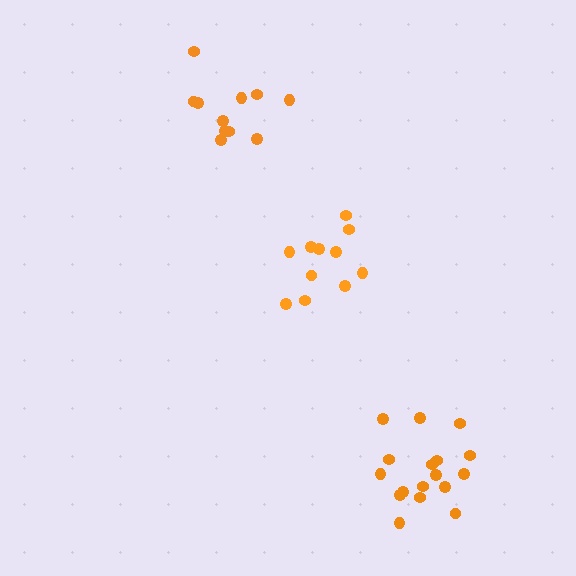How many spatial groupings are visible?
There are 3 spatial groupings.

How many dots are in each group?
Group 1: 11 dots, Group 2: 11 dots, Group 3: 17 dots (39 total).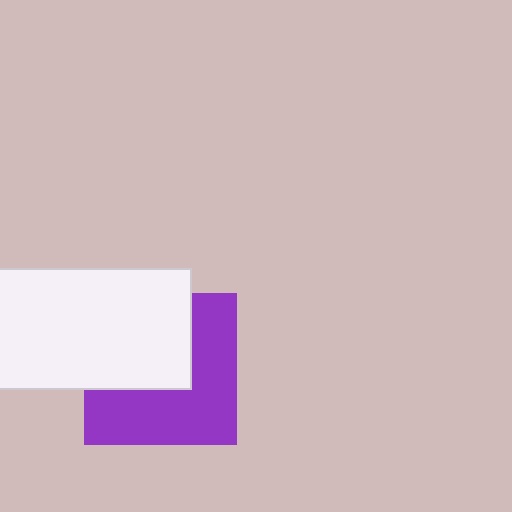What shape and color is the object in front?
The object in front is a white rectangle.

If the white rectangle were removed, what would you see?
You would see the complete purple square.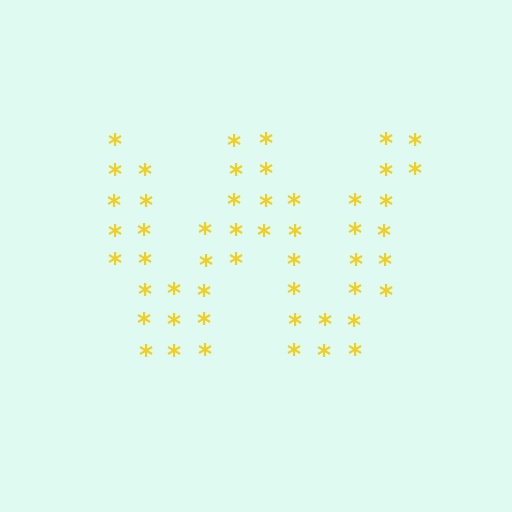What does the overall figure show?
The overall figure shows the letter W.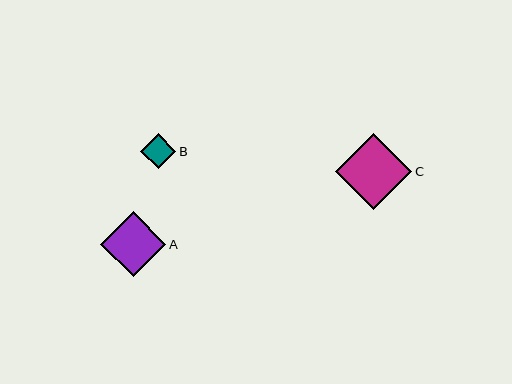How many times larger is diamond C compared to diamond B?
Diamond C is approximately 2.2 times the size of diamond B.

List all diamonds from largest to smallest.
From largest to smallest: C, A, B.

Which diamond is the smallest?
Diamond B is the smallest with a size of approximately 35 pixels.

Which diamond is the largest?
Diamond C is the largest with a size of approximately 76 pixels.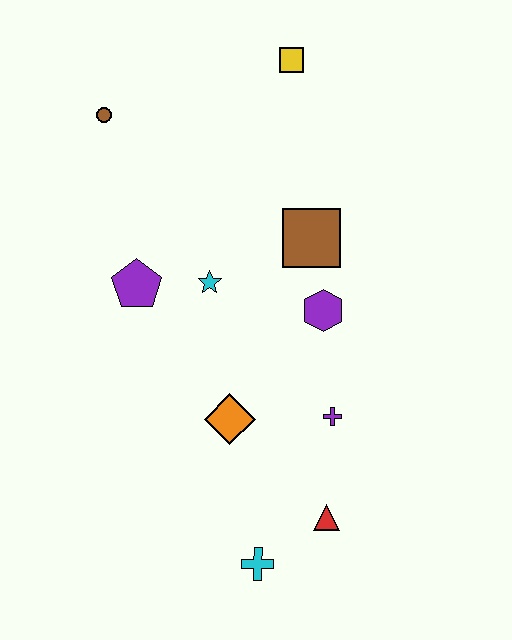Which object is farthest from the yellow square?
The cyan cross is farthest from the yellow square.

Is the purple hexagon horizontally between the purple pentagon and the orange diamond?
No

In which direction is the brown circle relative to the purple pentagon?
The brown circle is above the purple pentagon.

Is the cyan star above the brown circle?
No